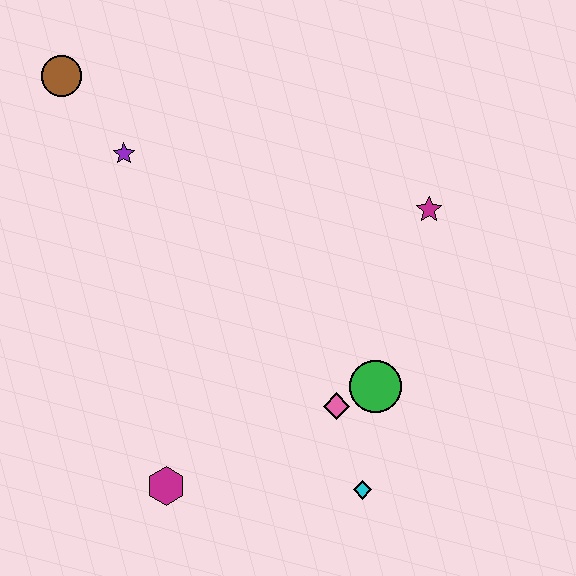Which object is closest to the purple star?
The brown circle is closest to the purple star.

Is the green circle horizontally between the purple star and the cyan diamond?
No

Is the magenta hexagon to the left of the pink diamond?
Yes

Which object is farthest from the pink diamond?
The brown circle is farthest from the pink diamond.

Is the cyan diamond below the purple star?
Yes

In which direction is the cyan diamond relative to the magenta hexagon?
The cyan diamond is to the right of the magenta hexagon.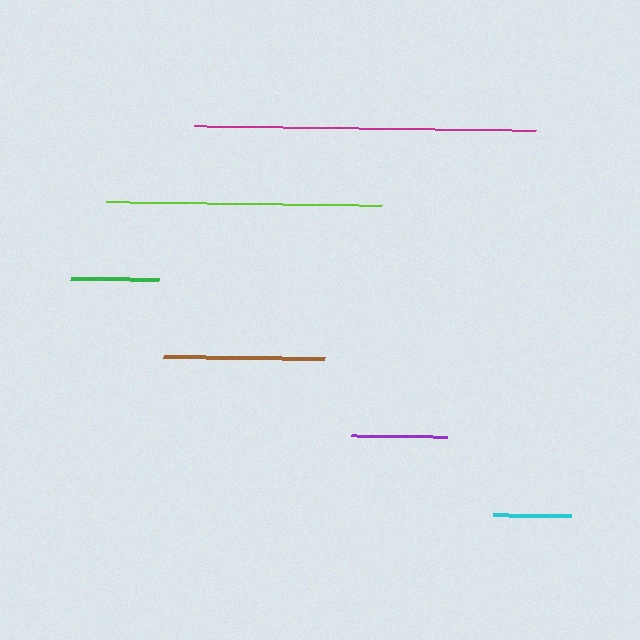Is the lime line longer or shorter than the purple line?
The lime line is longer than the purple line.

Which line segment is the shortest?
The cyan line is the shortest at approximately 78 pixels.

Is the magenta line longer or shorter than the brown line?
The magenta line is longer than the brown line.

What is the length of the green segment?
The green segment is approximately 88 pixels long.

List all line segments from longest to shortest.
From longest to shortest: magenta, lime, brown, purple, green, cyan.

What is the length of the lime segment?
The lime segment is approximately 277 pixels long.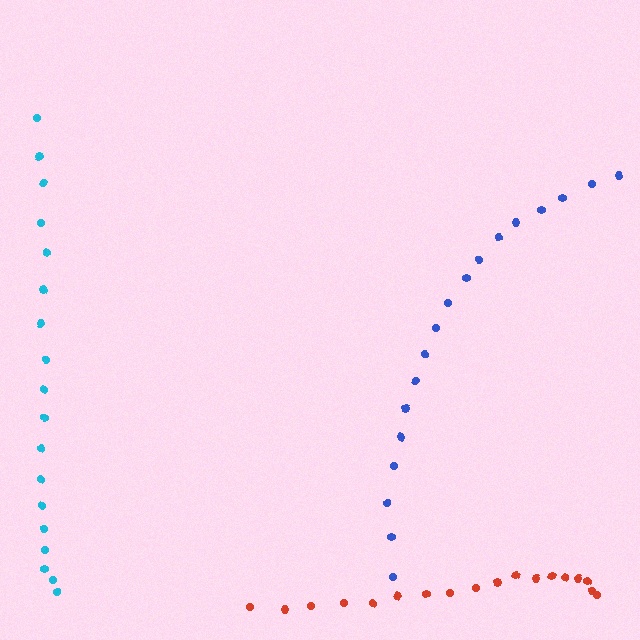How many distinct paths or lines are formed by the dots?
There are 3 distinct paths.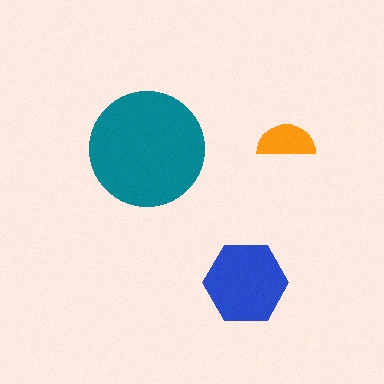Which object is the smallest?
The orange semicircle.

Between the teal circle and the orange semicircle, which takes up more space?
The teal circle.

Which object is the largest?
The teal circle.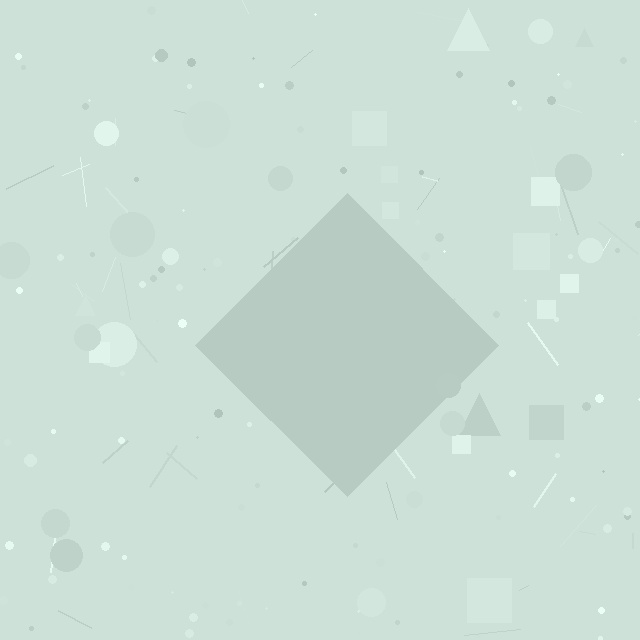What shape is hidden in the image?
A diamond is hidden in the image.